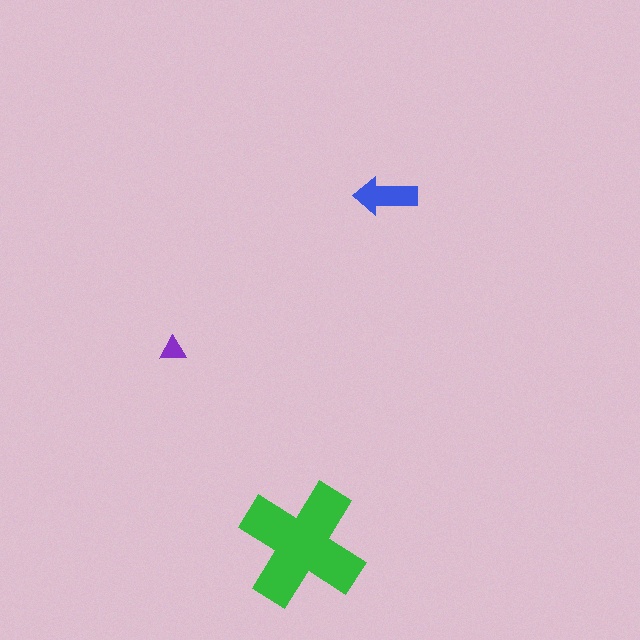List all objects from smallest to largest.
The purple triangle, the blue arrow, the green cross.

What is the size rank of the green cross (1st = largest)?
1st.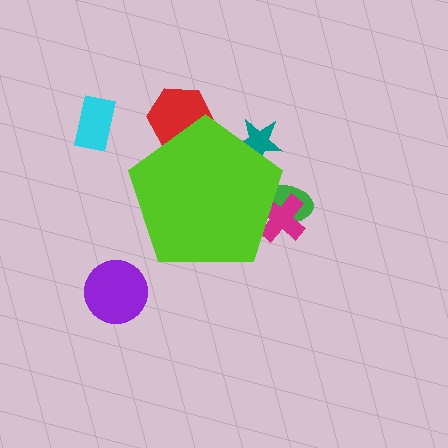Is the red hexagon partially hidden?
Yes, the red hexagon is partially hidden behind the lime pentagon.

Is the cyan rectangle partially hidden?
No, the cyan rectangle is fully visible.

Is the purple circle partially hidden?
No, the purple circle is fully visible.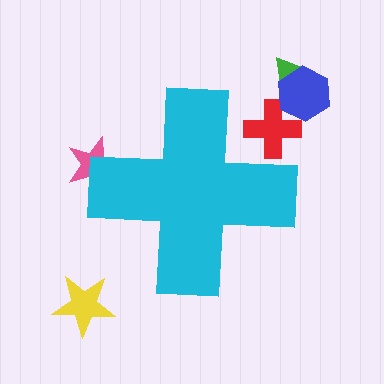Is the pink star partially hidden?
Yes, the pink star is partially hidden behind the cyan cross.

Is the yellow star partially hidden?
No, the yellow star is fully visible.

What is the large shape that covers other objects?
A cyan cross.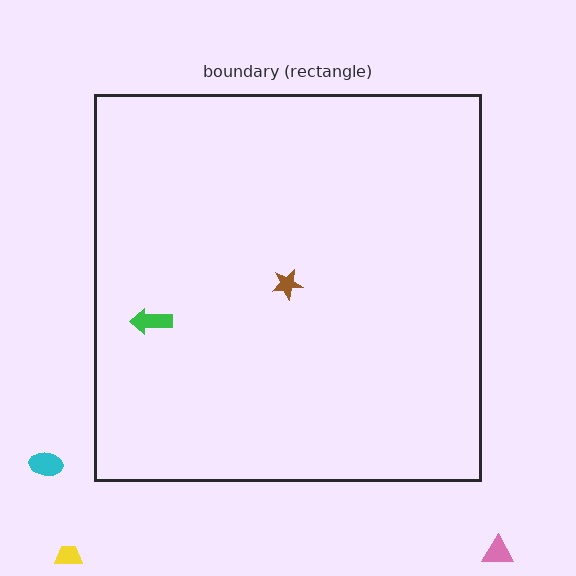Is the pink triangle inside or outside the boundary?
Outside.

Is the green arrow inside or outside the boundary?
Inside.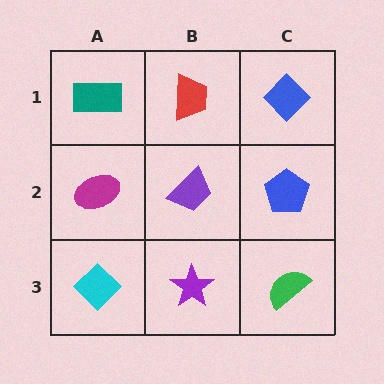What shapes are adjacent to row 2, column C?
A blue diamond (row 1, column C), a green semicircle (row 3, column C), a purple trapezoid (row 2, column B).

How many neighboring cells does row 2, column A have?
3.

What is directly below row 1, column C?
A blue pentagon.